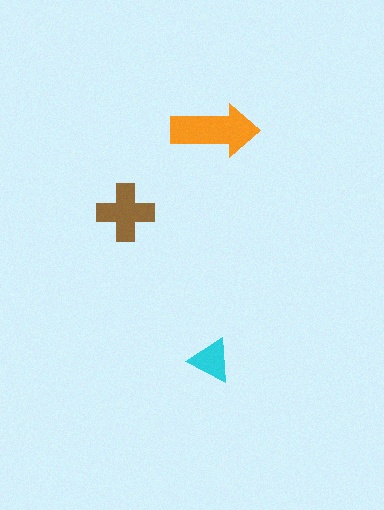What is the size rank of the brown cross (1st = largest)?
2nd.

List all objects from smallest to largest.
The cyan triangle, the brown cross, the orange arrow.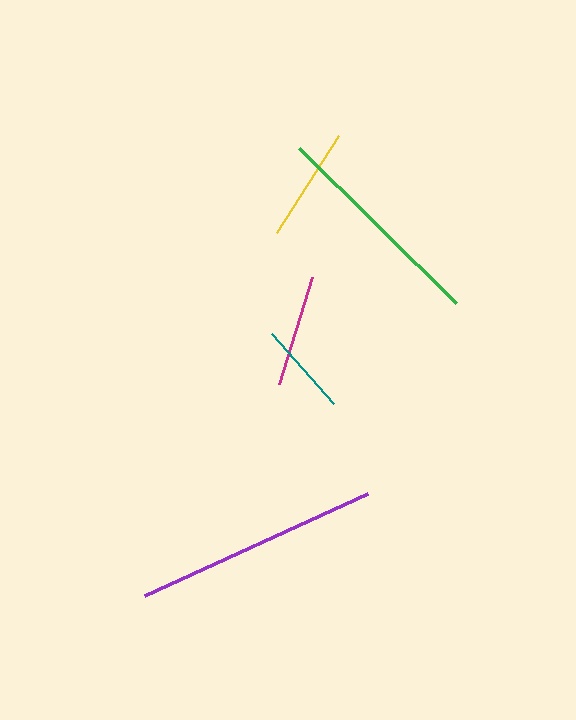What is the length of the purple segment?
The purple segment is approximately 245 pixels long.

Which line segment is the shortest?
The teal line is the shortest at approximately 93 pixels.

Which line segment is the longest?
The purple line is the longest at approximately 245 pixels.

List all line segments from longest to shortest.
From longest to shortest: purple, green, yellow, magenta, teal.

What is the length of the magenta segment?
The magenta segment is approximately 113 pixels long.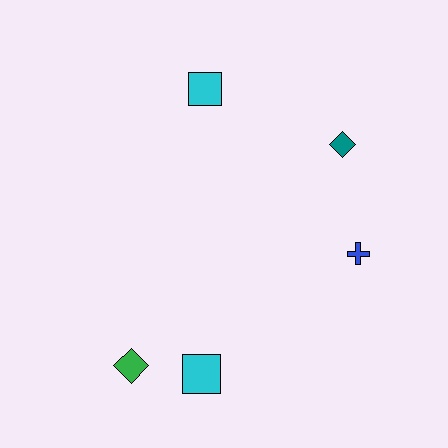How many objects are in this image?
There are 5 objects.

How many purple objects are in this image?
There are no purple objects.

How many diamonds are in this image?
There are 2 diamonds.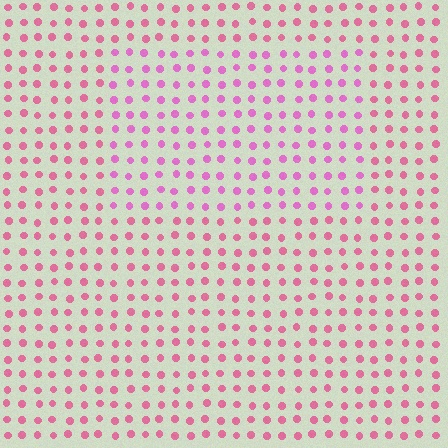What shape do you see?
I see a rectangle.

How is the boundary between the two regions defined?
The boundary is defined purely by a slight shift in hue (about 25 degrees). Spacing, size, and orientation are identical on both sides.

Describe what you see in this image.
The image is filled with small pink elements in a uniform arrangement. A rectangle-shaped region is visible where the elements are tinted to a slightly different hue, forming a subtle color boundary.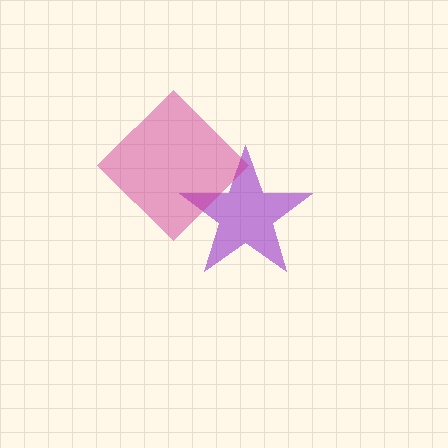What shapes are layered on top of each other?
The layered shapes are: a purple star, a magenta diamond.